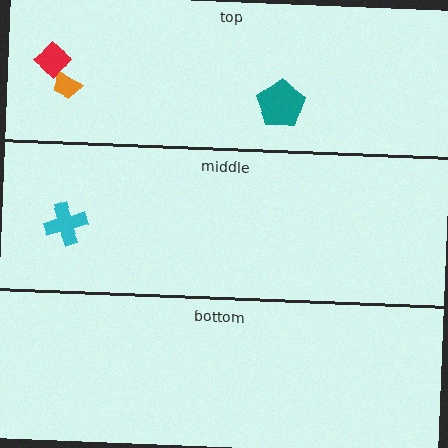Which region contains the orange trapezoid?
The top region.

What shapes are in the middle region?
The cyan cross.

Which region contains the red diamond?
The top region.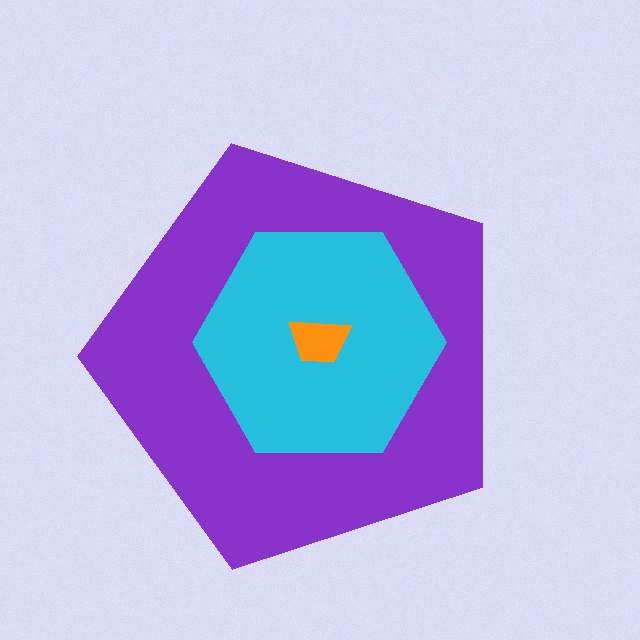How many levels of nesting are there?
3.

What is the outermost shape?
The purple pentagon.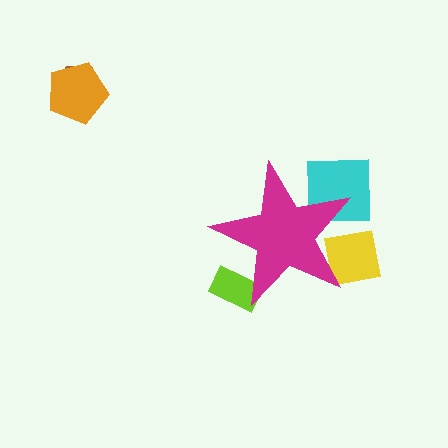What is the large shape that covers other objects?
A magenta star.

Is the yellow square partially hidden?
Yes, the yellow square is partially hidden behind the magenta star.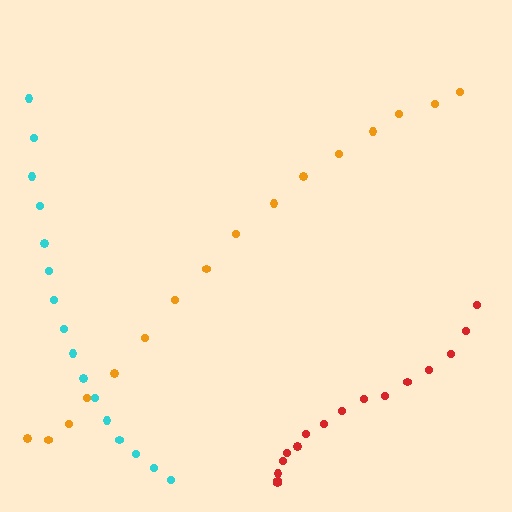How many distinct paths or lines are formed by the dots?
There are 3 distinct paths.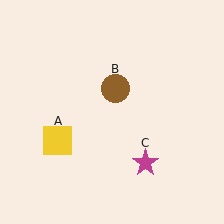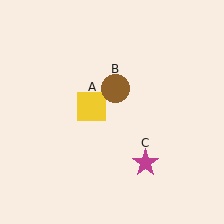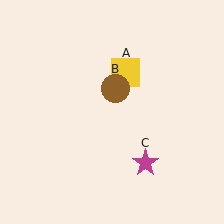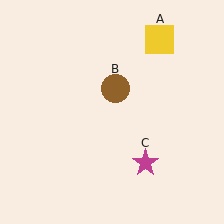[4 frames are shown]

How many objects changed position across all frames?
1 object changed position: yellow square (object A).